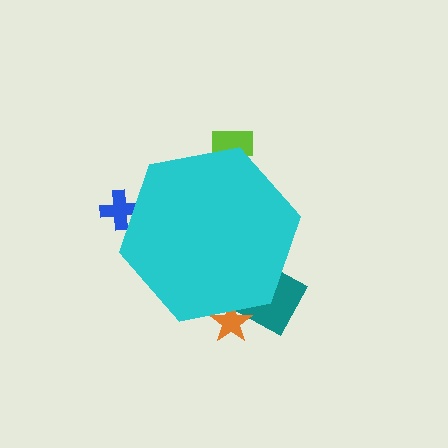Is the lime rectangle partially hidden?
Yes, the lime rectangle is partially hidden behind the cyan hexagon.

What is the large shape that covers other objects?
A cyan hexagon.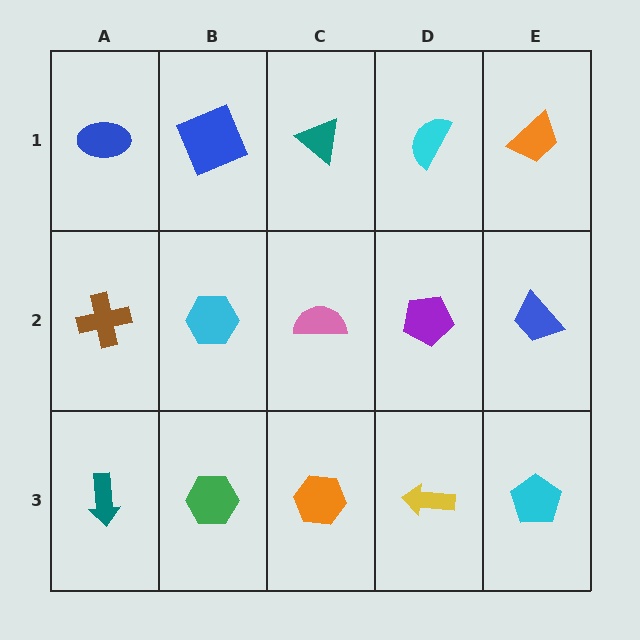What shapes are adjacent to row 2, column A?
A blue ellipse (row 1, column A), a teal arrow (row 3, column A), a cyan hexagon (row 2, column B).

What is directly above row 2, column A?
A blue ellipse.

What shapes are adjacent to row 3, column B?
A cyan hexagon (row 2, column B), a teal arrow (row 3, column A), an orange hexagon (row 3, column C).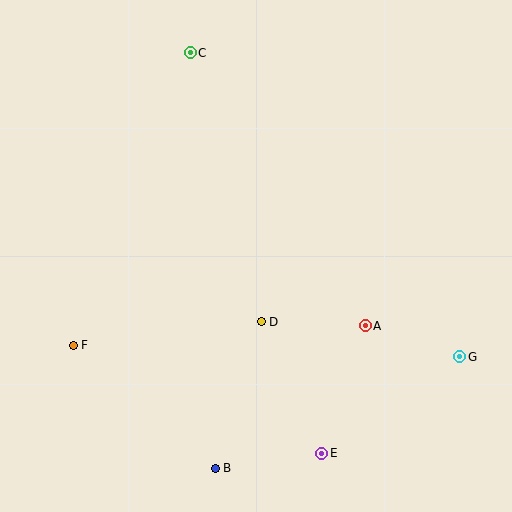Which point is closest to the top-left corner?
Point C is closest to the top-left corner.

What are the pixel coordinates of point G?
Point G is at (460, 357).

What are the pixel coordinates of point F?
Point F is at (73, 345).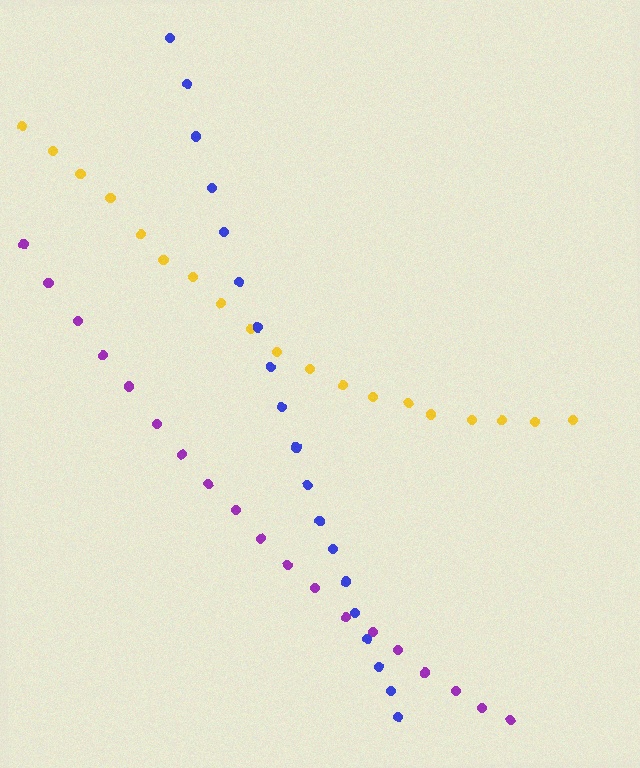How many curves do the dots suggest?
There are 3 distinct paths.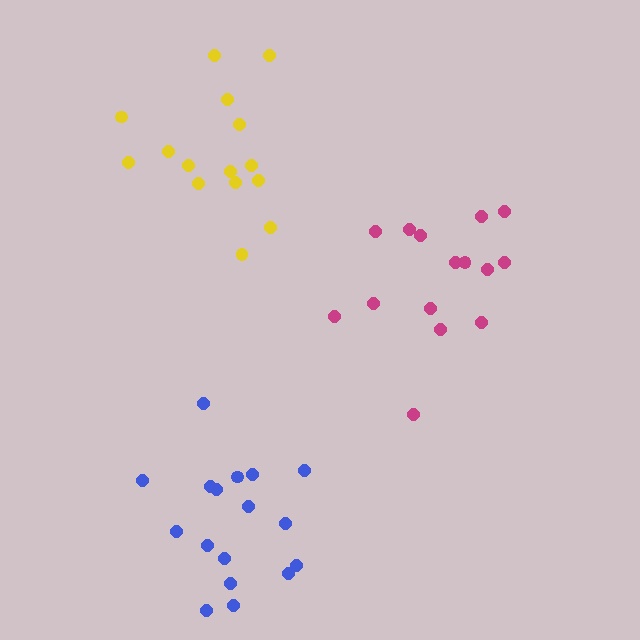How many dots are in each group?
Group 1: 17 dots, Group 2: 15 dots, Group 3: 15 dots (47 total).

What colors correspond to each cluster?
The clusters are colored: blue, yellow, magenta.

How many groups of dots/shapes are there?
There are 3 groups.